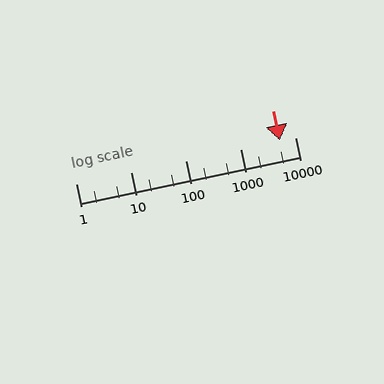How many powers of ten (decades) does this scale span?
The scale spans 4 decades, from 1 to 10000.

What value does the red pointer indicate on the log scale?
The pointer indicates approximately 5200.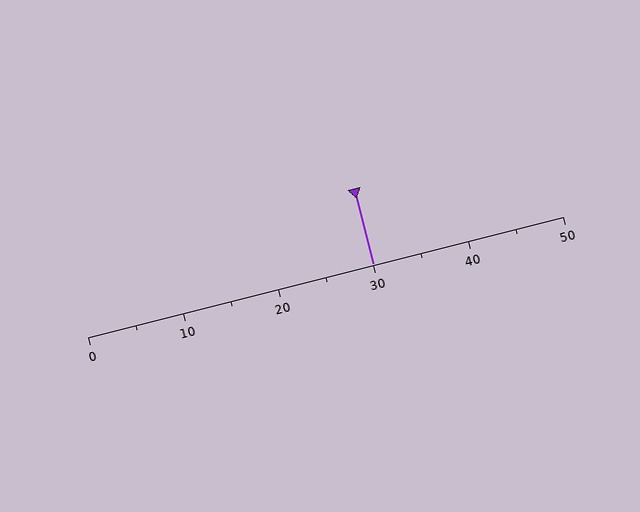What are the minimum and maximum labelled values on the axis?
The axis runs from 0 to 50.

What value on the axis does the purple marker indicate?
The marker indicates approximately 30.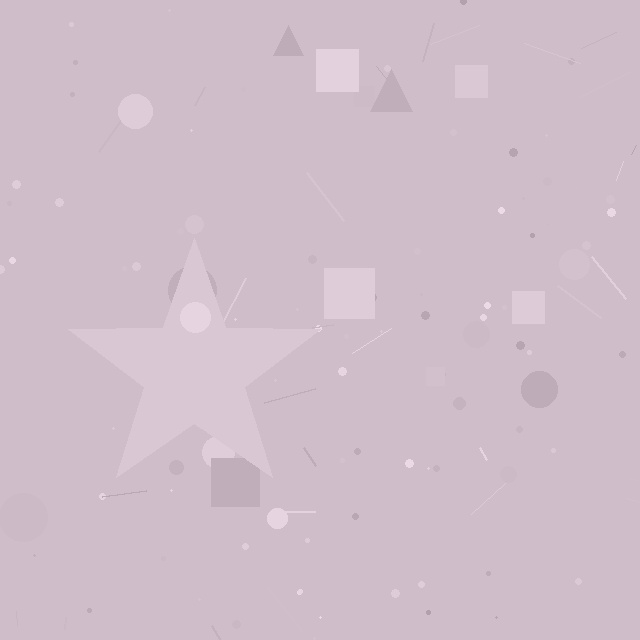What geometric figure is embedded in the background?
A star is embedded in the background.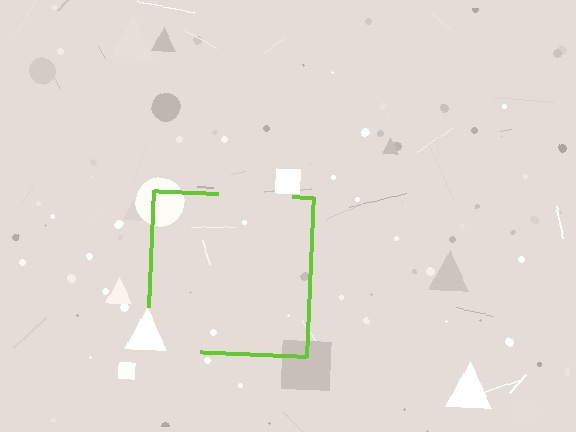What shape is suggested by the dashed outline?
The dashed outline suggests a square.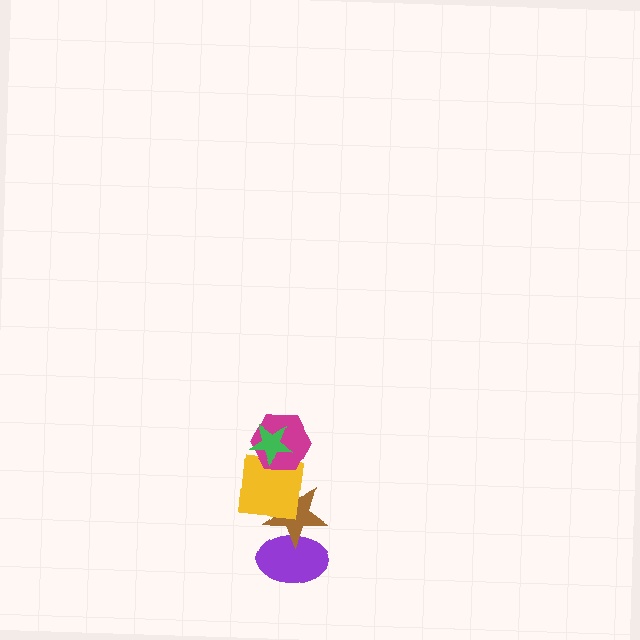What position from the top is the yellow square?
The yellow square is 3rd from the top.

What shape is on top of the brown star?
The yellow square is on top of the brown star.